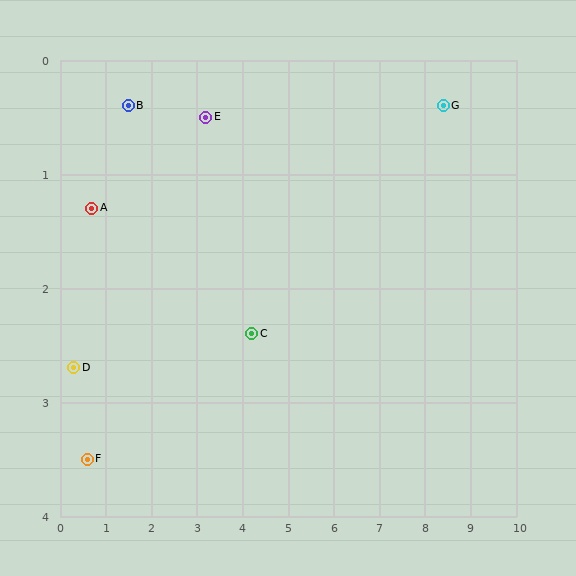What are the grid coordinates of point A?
Point A is at approximately (0.7, 1.3).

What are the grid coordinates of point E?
Point E is at approximately (3.2, 0.5).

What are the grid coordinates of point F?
Point F is at approximately (0.6, 3.5).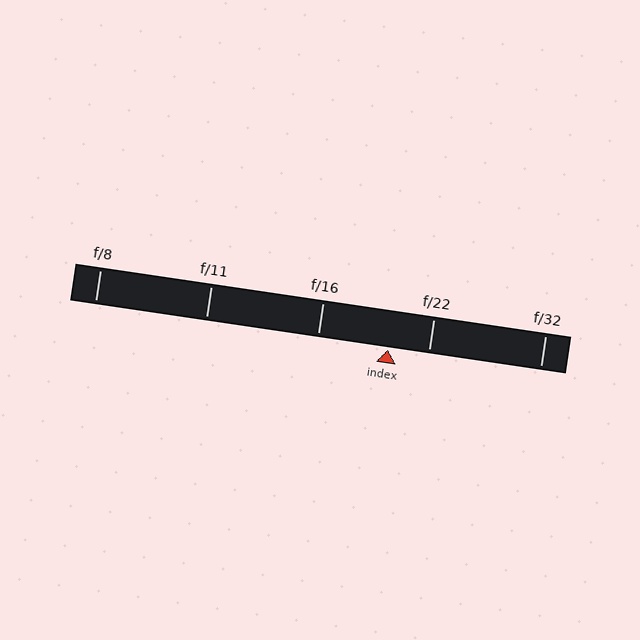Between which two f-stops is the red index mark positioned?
The index mark is between f/16 and f/22.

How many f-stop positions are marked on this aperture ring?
There are 5 f-stop positions marked.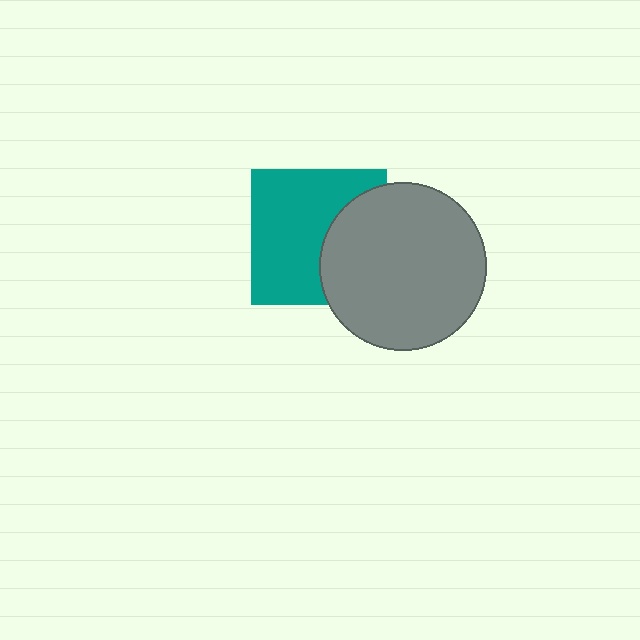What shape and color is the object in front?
The object in front is a gray circle.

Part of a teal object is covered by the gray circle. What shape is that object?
It is a square.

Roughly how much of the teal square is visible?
About half of it is visible (roughly 63%).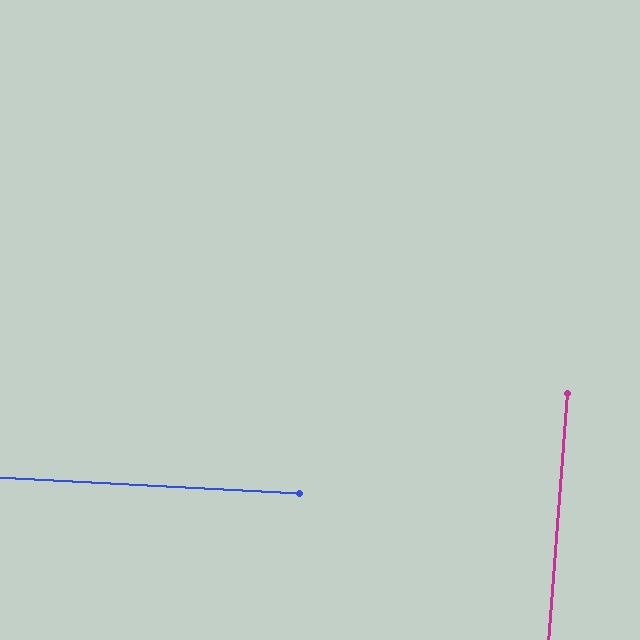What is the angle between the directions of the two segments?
Approximately 89 degrees.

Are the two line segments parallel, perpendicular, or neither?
Perpendicular — they meet at approximately 89°.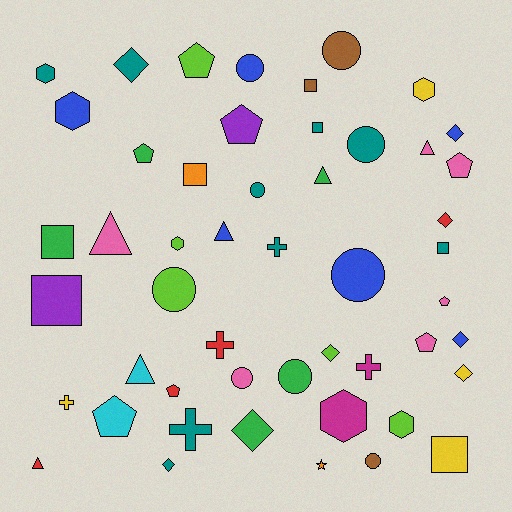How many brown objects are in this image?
There are 3 brown objects.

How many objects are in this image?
There are 50 objects.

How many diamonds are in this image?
There are 8 diamonds.